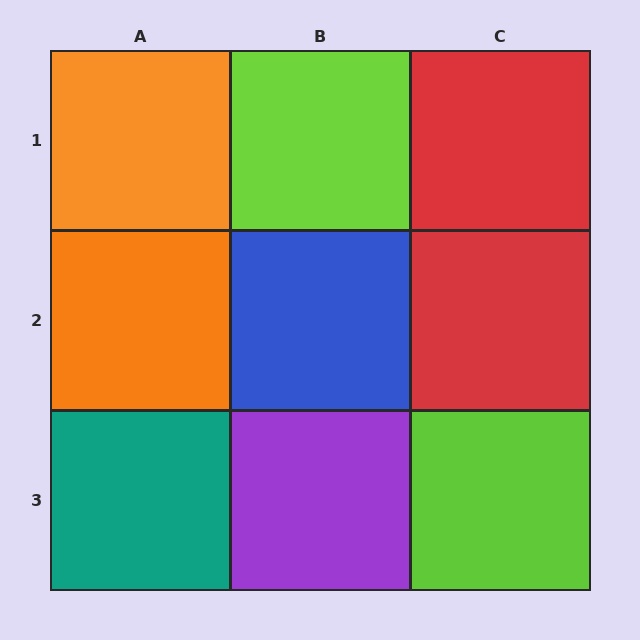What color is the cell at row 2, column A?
Orange.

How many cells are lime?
2 cells are lime.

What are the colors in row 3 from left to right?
Teal, purple, lime.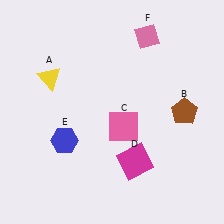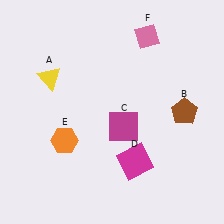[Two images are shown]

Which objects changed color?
C changed from pink to magenta. E changed from blue to orange.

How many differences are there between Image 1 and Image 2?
There are 2 differences between the two images.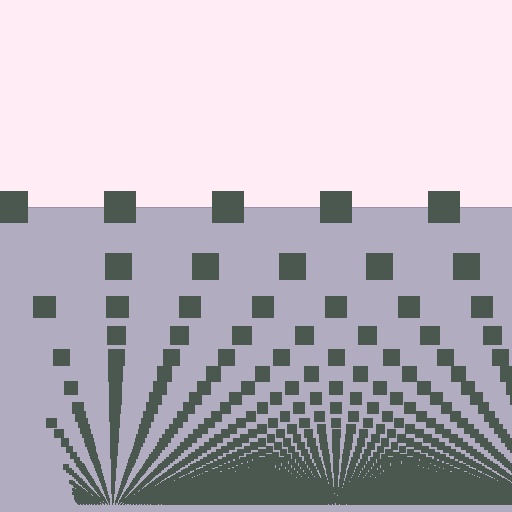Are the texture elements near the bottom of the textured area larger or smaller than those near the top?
Smaller. The gradient is inverted — elements near the bottom are smaller and denser.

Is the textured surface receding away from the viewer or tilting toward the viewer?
The surface appears to tilt toward the viewer. Texture elements get larger and sparser toward the top.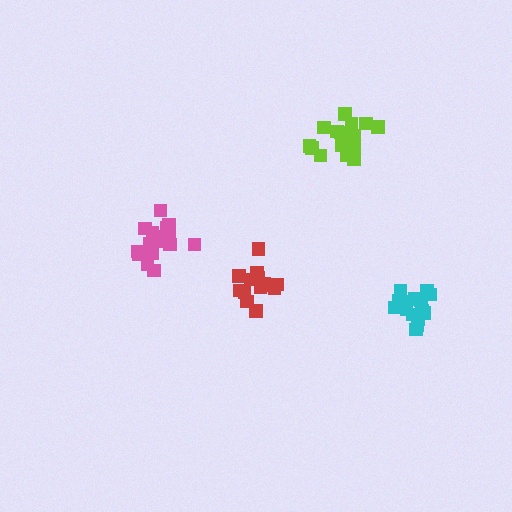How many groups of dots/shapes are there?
There are 4 groups.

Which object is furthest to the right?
The cyan cluster is rightmost.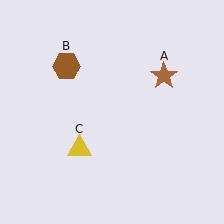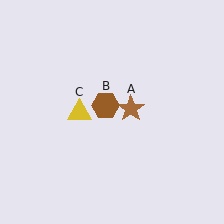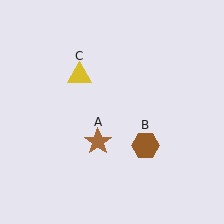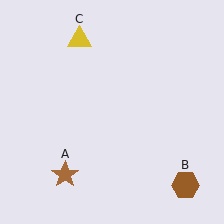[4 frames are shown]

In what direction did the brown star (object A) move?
The brown star (object A) moved down and to the left.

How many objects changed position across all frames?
3 objects changed position: brown star (object A), brown hexagon (object B), yellow triangle (object C).